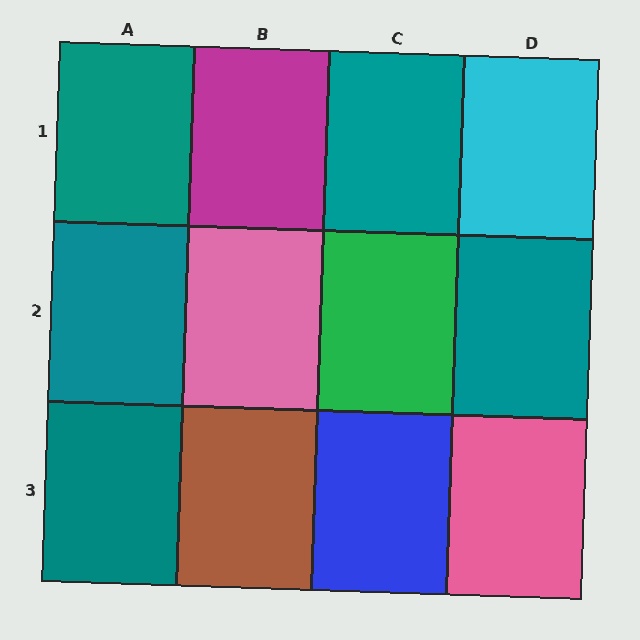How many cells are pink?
2 cells are pink.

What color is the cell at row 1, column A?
Teal.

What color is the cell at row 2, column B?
Pink.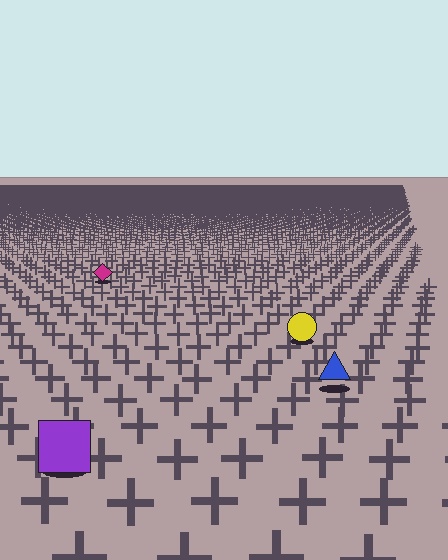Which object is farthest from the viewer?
The magenta diamond is farthest from the viewer. It appears smaller and the ground texture around it is denser.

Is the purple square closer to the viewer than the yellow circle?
Yes. The purple square is closer — you can tell from the texture gradient: the ground texture is coarser near it.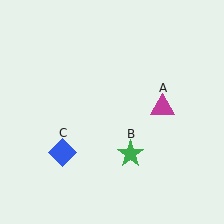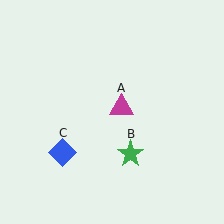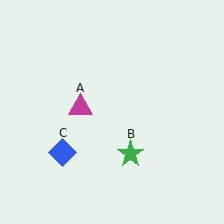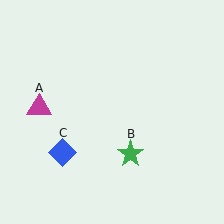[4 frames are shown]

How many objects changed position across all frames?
1 object changed position: magenta triangle (object A).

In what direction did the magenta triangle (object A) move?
The magenta triangle (object A) moved left.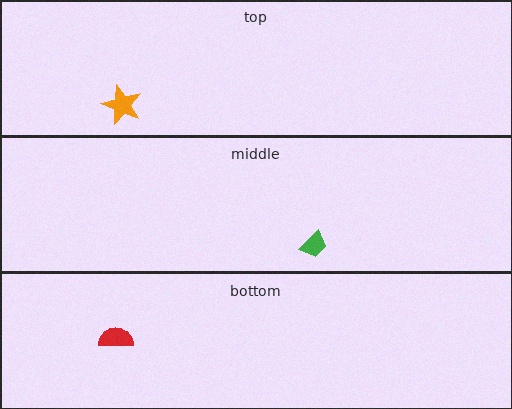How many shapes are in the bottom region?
1.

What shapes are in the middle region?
The green trapezoid.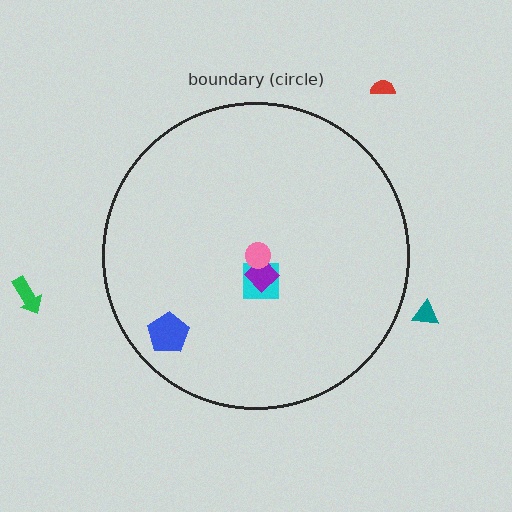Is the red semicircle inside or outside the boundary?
Outside.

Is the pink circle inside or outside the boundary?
Inside.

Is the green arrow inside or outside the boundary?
Outside.